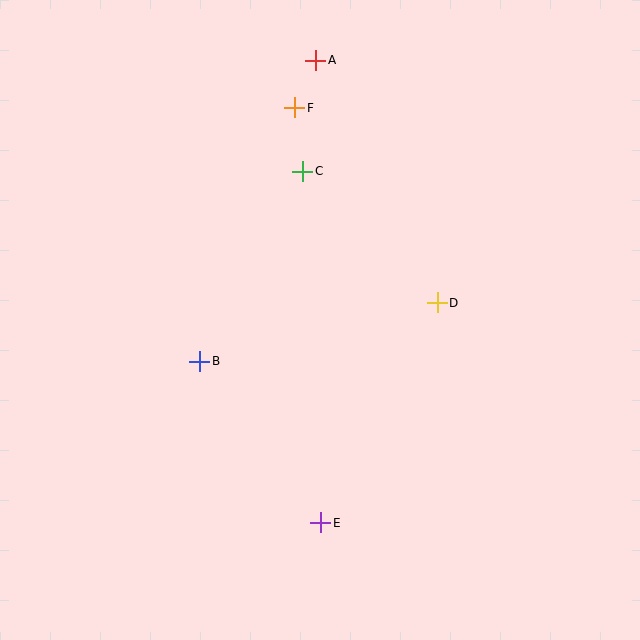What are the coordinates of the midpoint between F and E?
The midpoint between F and E is at (308, 315).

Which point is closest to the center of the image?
Point D at (437, 303) is closest to the center.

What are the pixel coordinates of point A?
Point A is at (316, 60).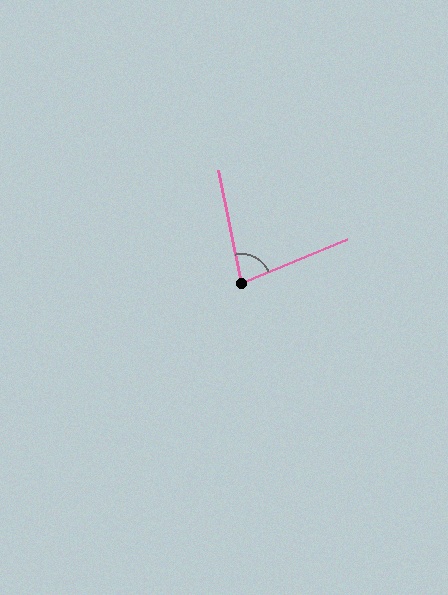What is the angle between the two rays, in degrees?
Approximately 79 degrees.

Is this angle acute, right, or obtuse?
It is acute.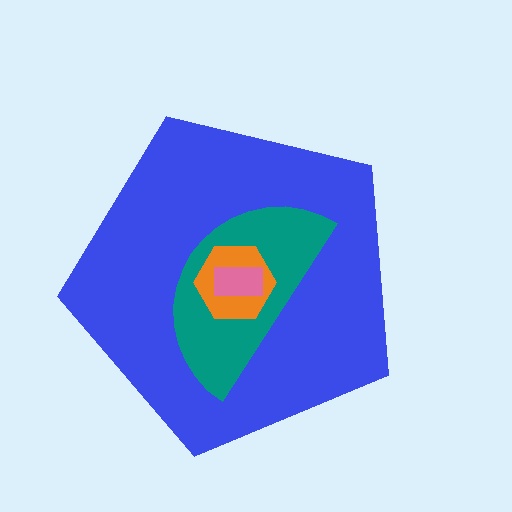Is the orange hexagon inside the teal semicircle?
Yes.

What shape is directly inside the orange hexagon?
The pink rectangle.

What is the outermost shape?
The blue pentagon.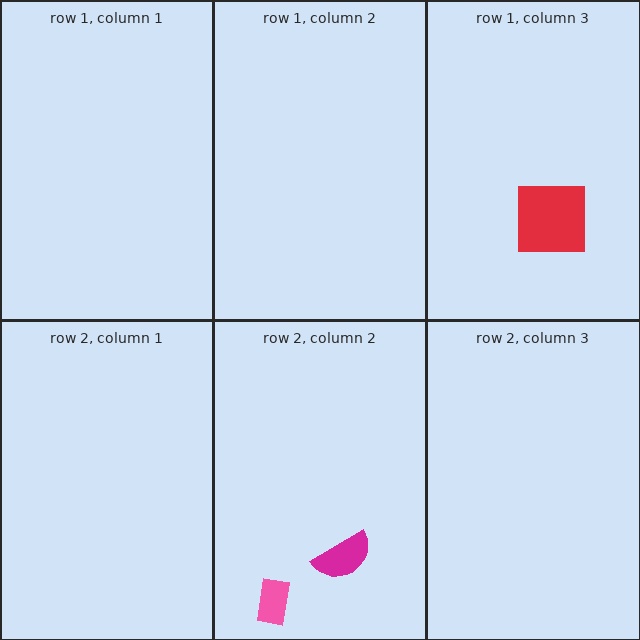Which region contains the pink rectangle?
The row 2, column 2 region.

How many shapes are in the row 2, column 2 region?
2.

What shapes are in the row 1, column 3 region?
The red square.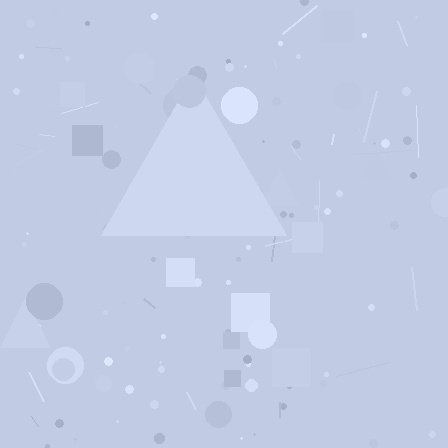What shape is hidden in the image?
A triangle is hidden in the image.